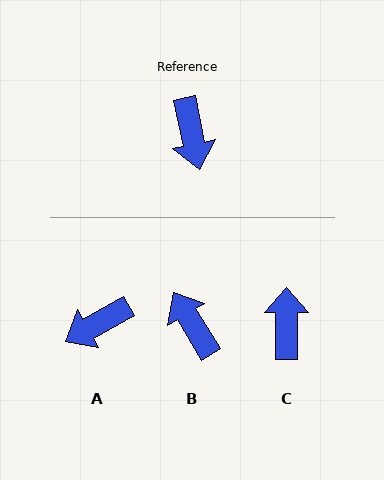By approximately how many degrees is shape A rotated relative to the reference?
Approximately 73 degrees clockwise.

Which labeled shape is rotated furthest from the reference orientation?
C, about 169 degrees away.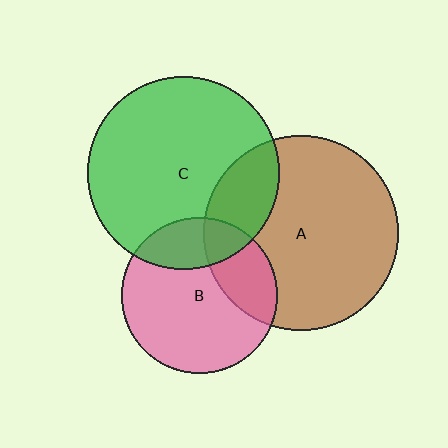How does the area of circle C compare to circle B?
Approximately 1.5 times.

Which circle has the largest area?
Circle A (brown).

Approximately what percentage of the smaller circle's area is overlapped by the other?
Approximately 20%.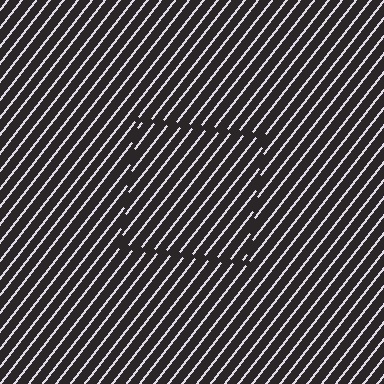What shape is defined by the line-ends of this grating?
An illusory square. The interior of the shape contains the same grating, shifted by half a period — the contour is defined by the phase discontinuity where line-ends from the inner and outer gratings abut.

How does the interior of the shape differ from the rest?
The interior of the shape contains the same grating, shifted by half a period — the contour is defined by the phase discontinuity where line-ends from the inner and outer gratings abut.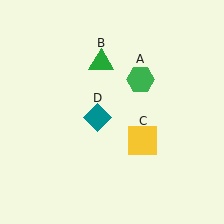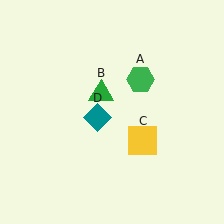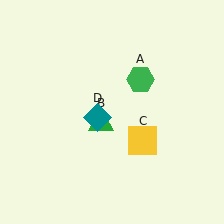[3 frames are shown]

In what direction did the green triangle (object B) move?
The green triangle (object B) moved down.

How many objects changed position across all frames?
1 object changed position: green triangle (object B).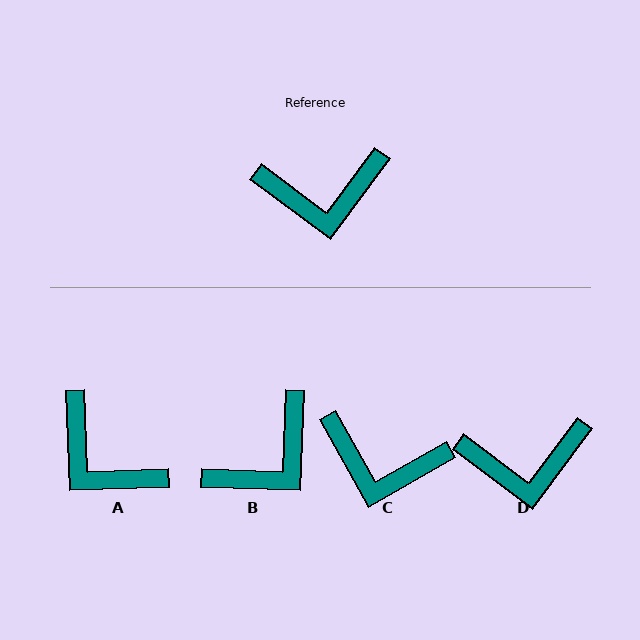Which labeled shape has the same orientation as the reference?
D.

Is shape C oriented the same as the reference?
No, it is off by about 24 degrees.